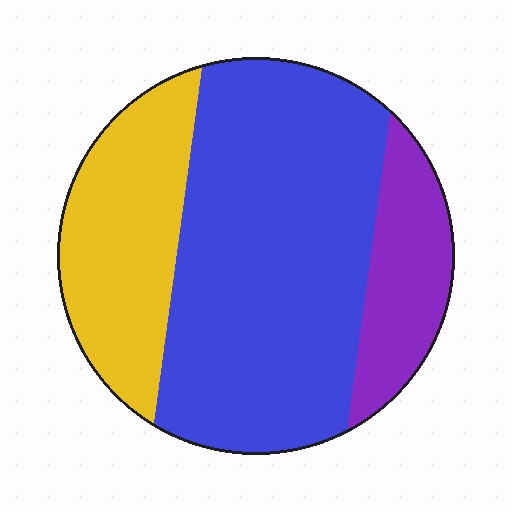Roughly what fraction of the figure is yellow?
Yellow takes up between a sixth and a third of the figure.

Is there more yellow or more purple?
Yellow.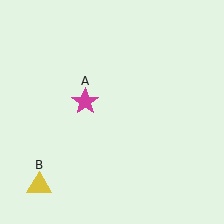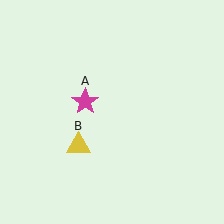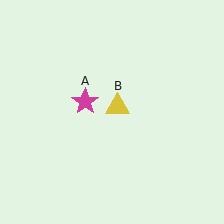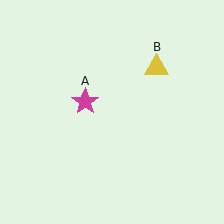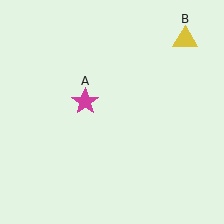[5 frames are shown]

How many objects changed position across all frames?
1 object changed position: yellow triangle (object B).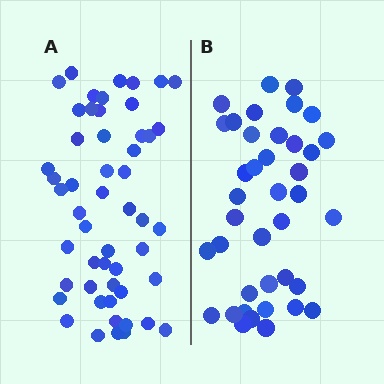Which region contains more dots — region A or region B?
Region A (the left region) has more dots.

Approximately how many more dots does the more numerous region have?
Region A has approximately 15 more dots than region B.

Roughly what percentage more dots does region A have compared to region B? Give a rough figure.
About 35% more.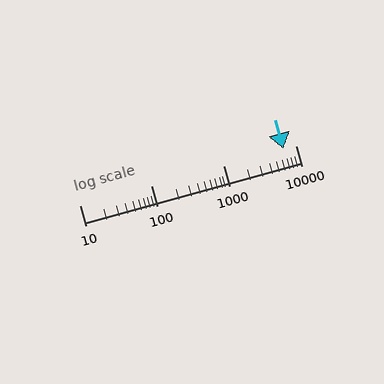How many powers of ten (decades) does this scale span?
The scale spans 3 decades, from 10 to 10000.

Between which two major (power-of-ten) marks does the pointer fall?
The pointer is between 1000 and 10000.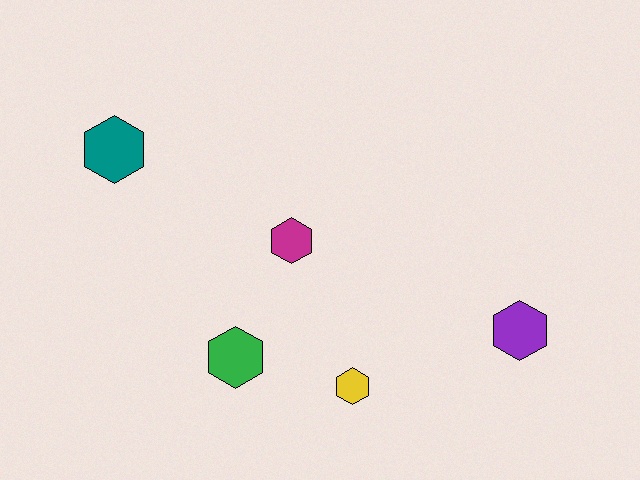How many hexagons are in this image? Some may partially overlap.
There are 5 hexagons.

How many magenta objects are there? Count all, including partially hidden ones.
There is 1 magenta object.